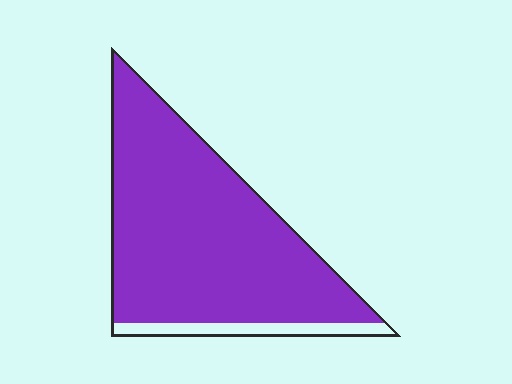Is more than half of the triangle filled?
Yes.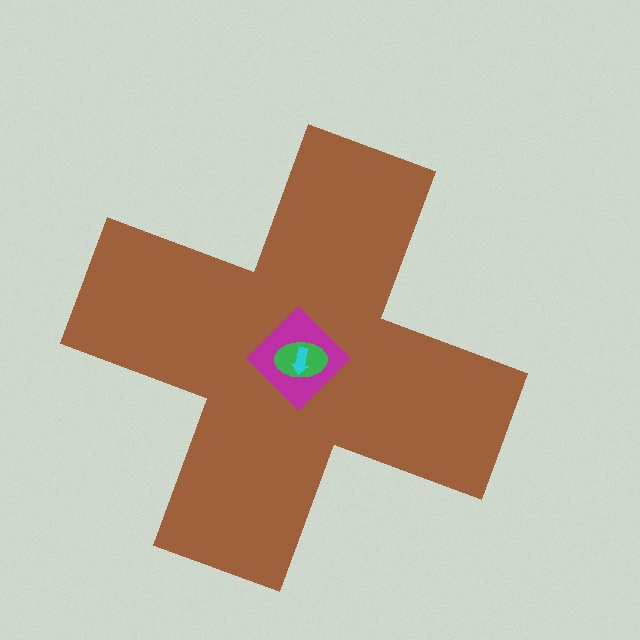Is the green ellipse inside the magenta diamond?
Yes.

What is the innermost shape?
The cyan arrow.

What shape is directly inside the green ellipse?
The cyan arrow.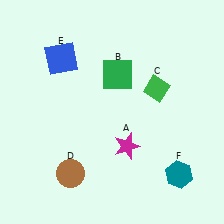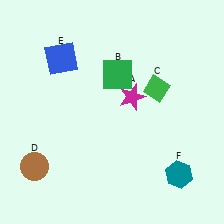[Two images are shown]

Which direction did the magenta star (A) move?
The magenta star (A) moved up.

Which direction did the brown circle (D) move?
The brown circle (D) moved left.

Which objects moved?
The objects that moved are: the magenta star (A), the brown circle (D).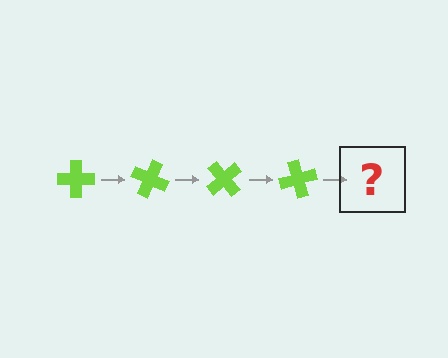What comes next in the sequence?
The next element should be a lime cross rotated 100 degrees.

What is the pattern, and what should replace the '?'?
The pattern is that the cross rotates 25 degrees each step. The '?' should be a lime cross rotated 100 degrees.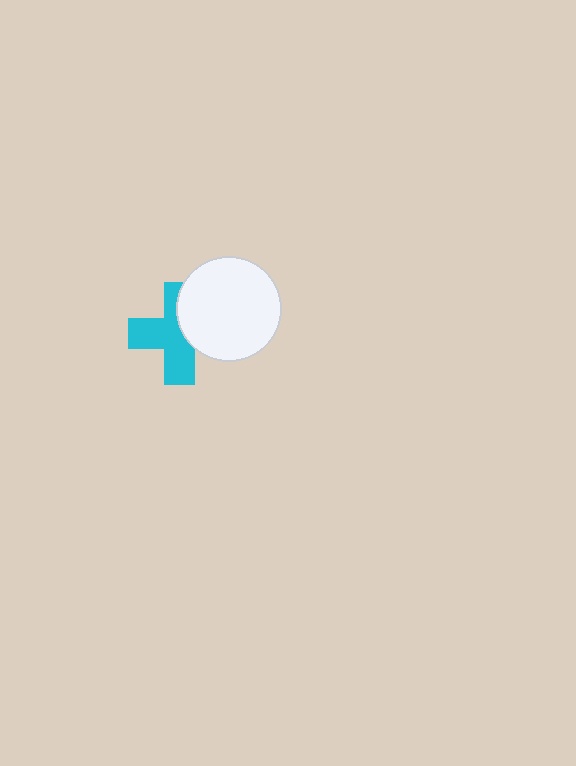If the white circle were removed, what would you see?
You would see the complete cyan cross.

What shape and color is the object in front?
The object in front is a white circle.